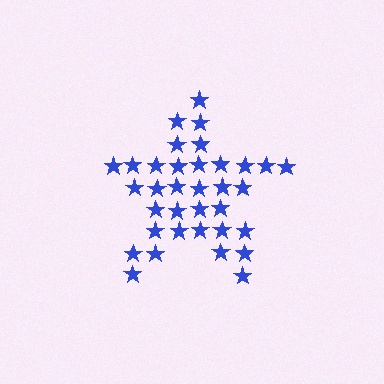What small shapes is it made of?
It is made of small stars.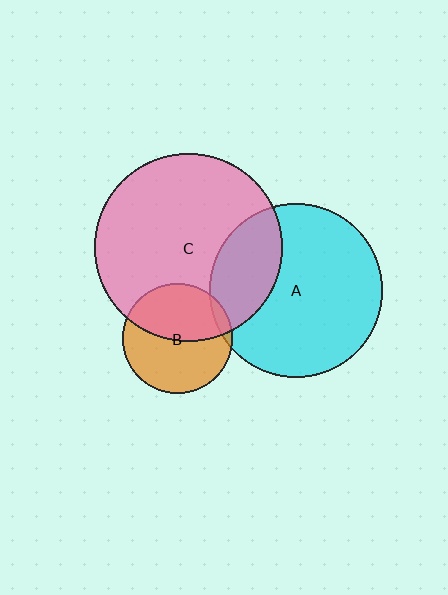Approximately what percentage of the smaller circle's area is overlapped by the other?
Approximately 5%.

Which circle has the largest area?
Circle C (pink).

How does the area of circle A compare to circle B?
Approximately 2.5 times.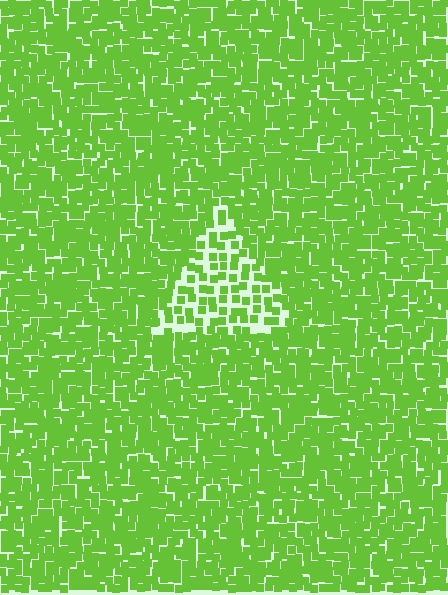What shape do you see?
I see a triangle.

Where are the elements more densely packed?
The elements are more densely packed outside the triangle boundary.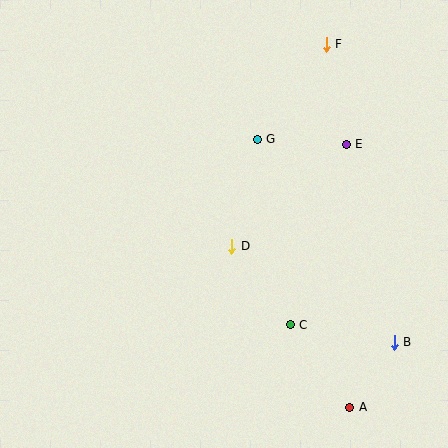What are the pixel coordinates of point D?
Point D is at (232, 246).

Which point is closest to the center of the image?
Point D at (232, 246) is closest to the center.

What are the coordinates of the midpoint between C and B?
The midpoint between C and B is at (342, 333).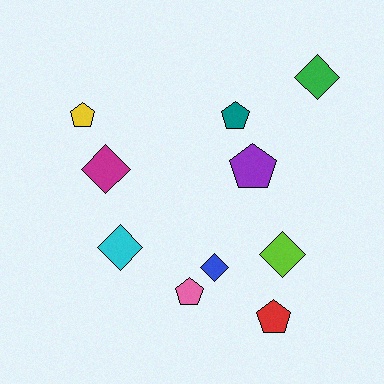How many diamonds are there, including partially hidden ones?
There are 5 diamonds.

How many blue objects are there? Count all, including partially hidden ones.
There is 1 blue object.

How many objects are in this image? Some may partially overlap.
There are 10 objects.